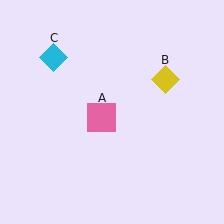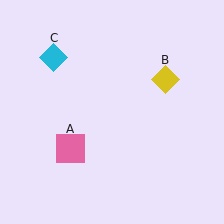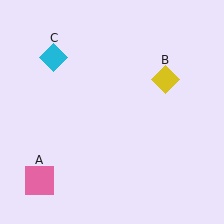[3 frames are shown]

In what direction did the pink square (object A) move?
The pink square (object A) moved down and to the left.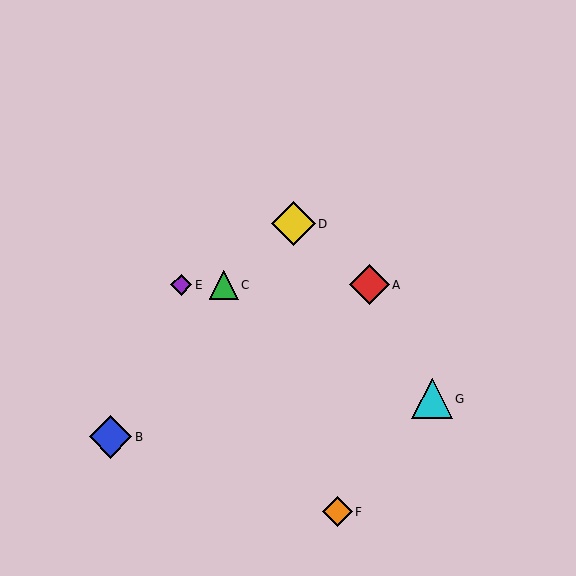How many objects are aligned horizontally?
3 objects (A, C, E) are aligned horizontally.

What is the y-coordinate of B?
Object B is at y≈437.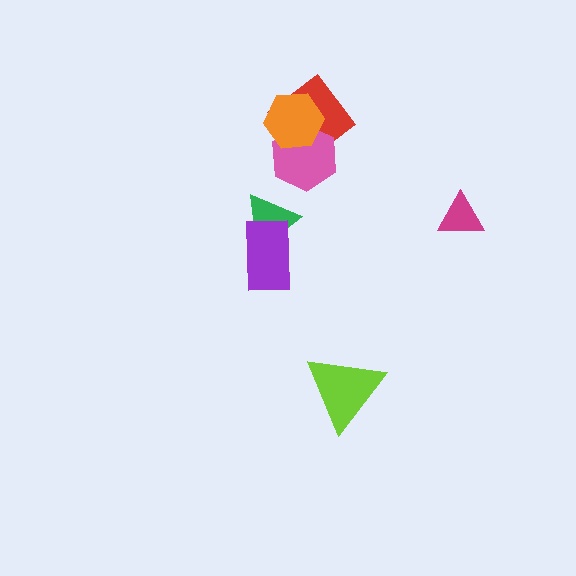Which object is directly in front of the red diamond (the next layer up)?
The pink hexagon is directly in front of the red diamond.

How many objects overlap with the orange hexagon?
2 objects overlap with the orange hexagon.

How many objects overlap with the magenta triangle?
0 objects overlap with the magenta triangle.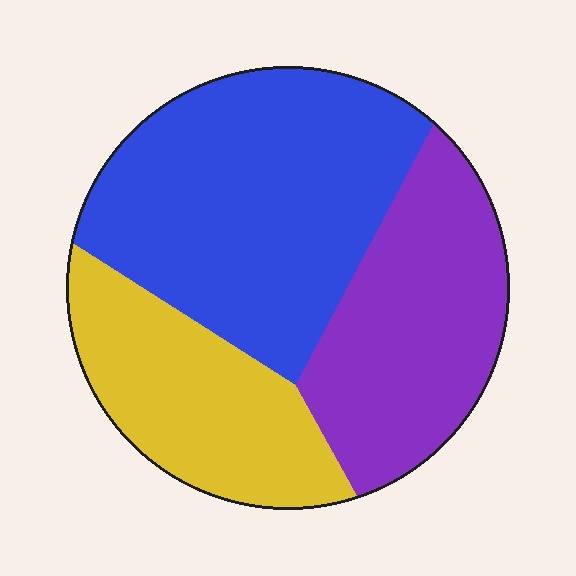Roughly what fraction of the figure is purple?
Purple covers around 30% of the figure.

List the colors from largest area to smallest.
From largest to smallest: blue, purple, yellow.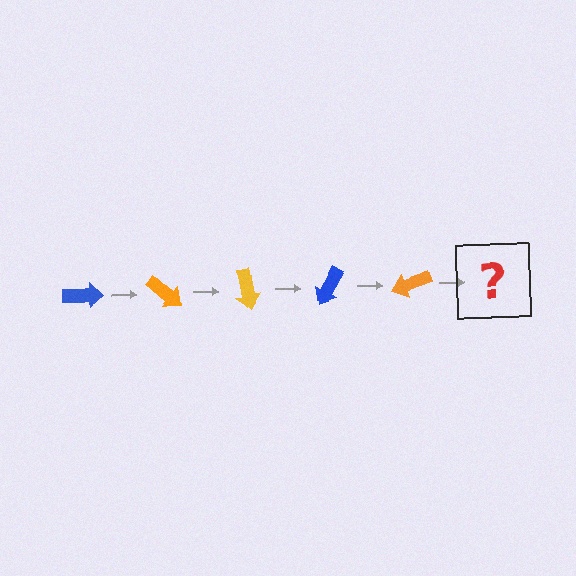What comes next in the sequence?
The next element should be a yellow arrow, rotated 200 degrees from the start.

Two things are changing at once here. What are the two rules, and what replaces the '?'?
The two rules are that it rotates 40 degrees each step and the color cycles through blue, orange, and yellow. The '?' should be a yellow arrow, rotated 200 degrees from the start.